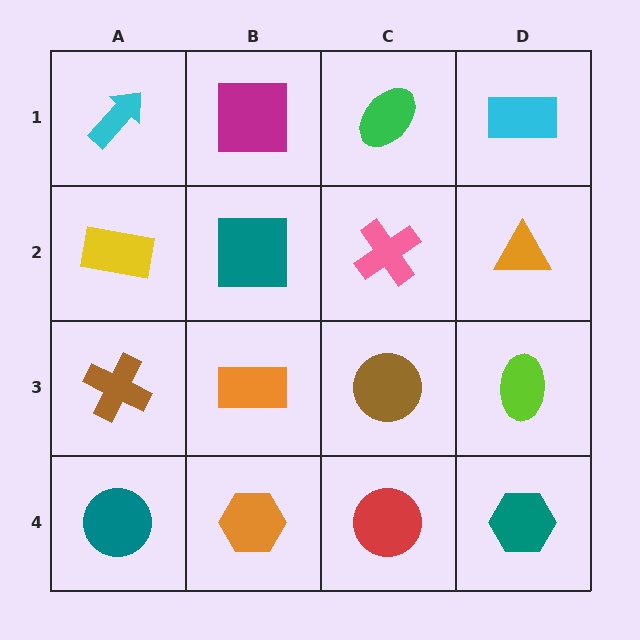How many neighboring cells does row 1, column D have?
2.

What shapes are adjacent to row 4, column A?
A brown cross (row 3, column A), an orange hexagon (row 4, column B).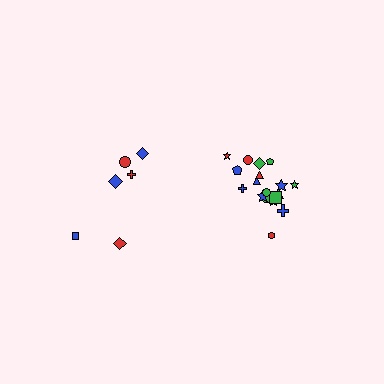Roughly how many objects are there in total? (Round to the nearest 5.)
Roughly 25 objects in total.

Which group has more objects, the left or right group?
The right group.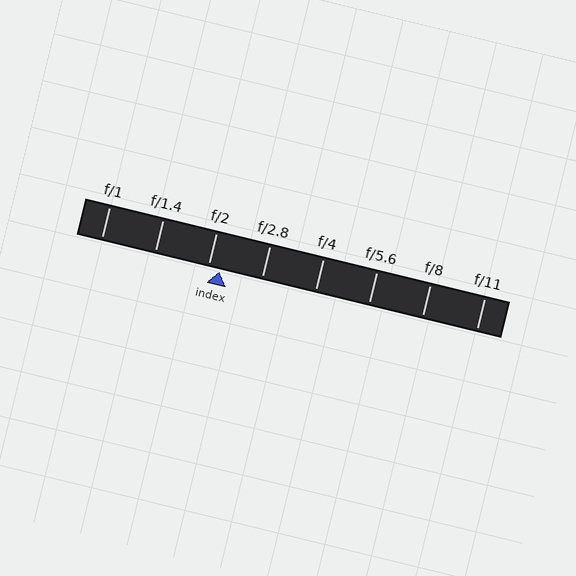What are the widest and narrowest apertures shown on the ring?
The widest aperture shown is f/1 and the narrowest is f/11.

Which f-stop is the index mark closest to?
The index mark is closest to f/2.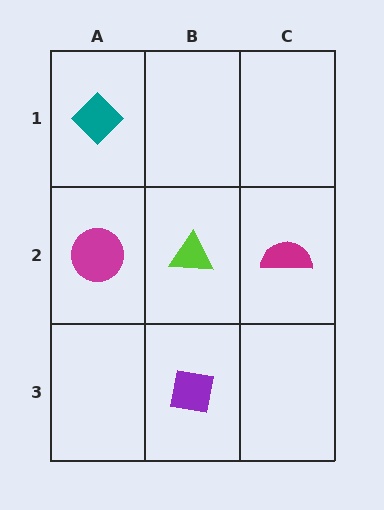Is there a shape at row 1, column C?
No, that cell is empty.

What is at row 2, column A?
A magenta circle.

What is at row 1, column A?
A teal diamond.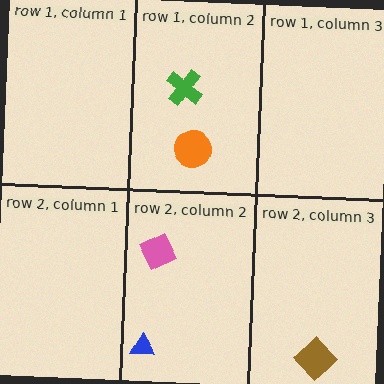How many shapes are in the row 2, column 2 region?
2.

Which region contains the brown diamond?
The row 2, column 3 region.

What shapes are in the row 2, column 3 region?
The brown diamond.